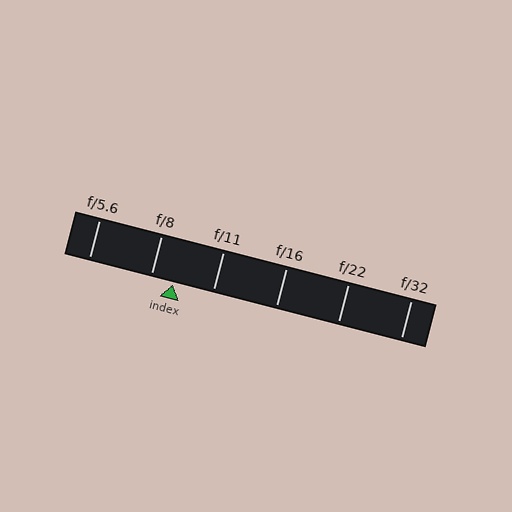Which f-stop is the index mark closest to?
The index mark is closest to f/8.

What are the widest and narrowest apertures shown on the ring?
The widest aperture shown is f/5.6 and the narrowest is f/32.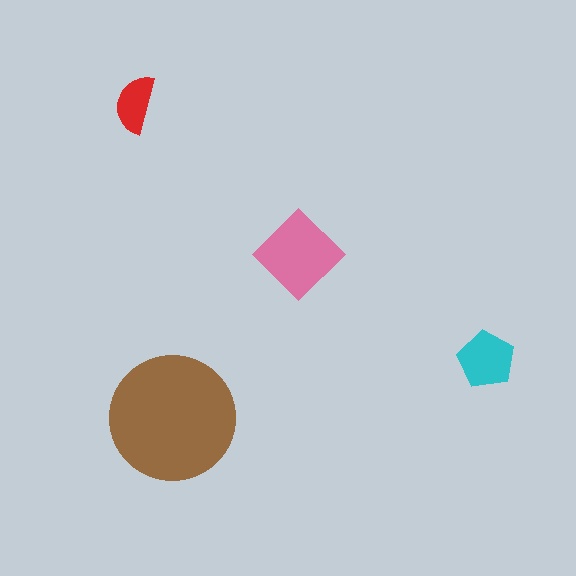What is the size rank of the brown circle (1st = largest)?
1st.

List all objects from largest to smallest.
The brown circle, the pink diamond, the cyan pentagon, the red semicircle.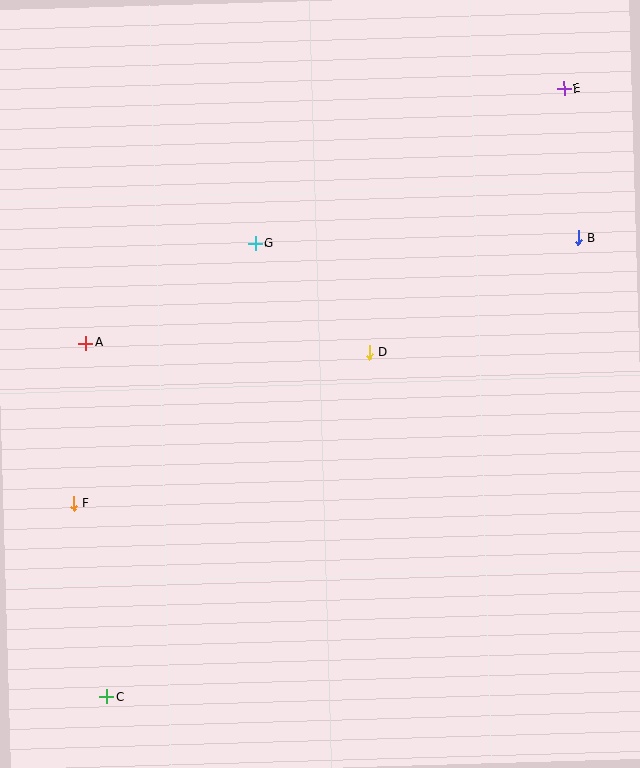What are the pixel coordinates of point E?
Point E is at (564, 89).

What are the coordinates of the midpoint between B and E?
The midpoint between B and E is at (571, 163).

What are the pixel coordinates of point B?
Point B is at (578, 238).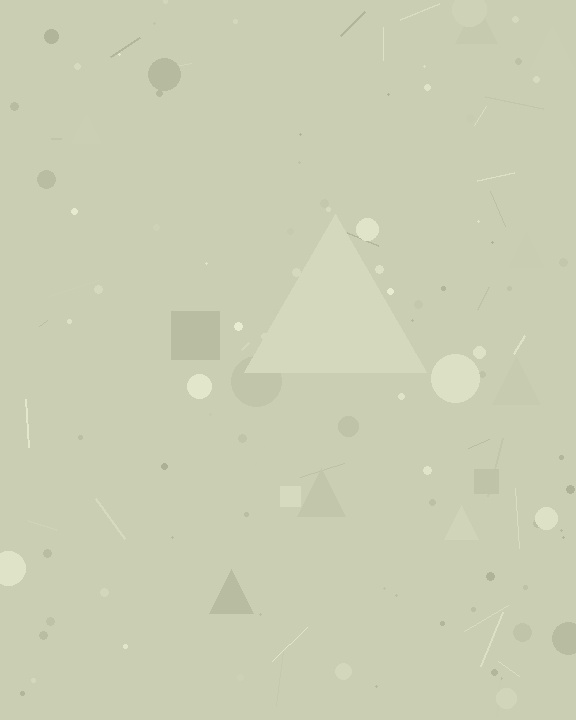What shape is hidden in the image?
A triangle is hidden in the image.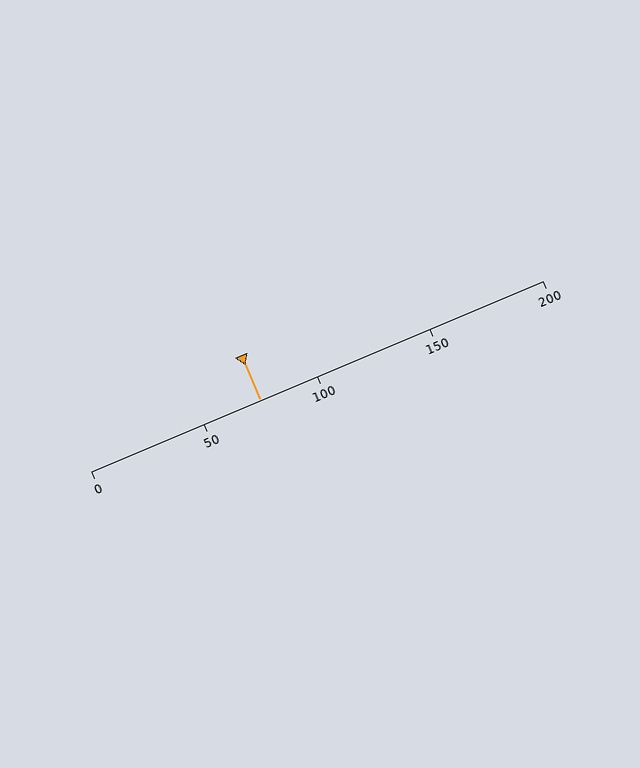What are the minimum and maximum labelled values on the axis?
The axis runs from 0 to 200.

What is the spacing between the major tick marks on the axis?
The major ticks are spaced 50 apart.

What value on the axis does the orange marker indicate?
The marker indicates approximately 75.